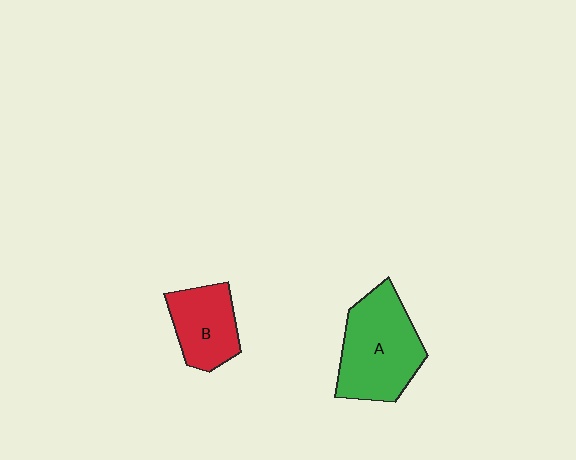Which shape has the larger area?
Shape A (green).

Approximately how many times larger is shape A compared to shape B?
Approximately 1.6 times.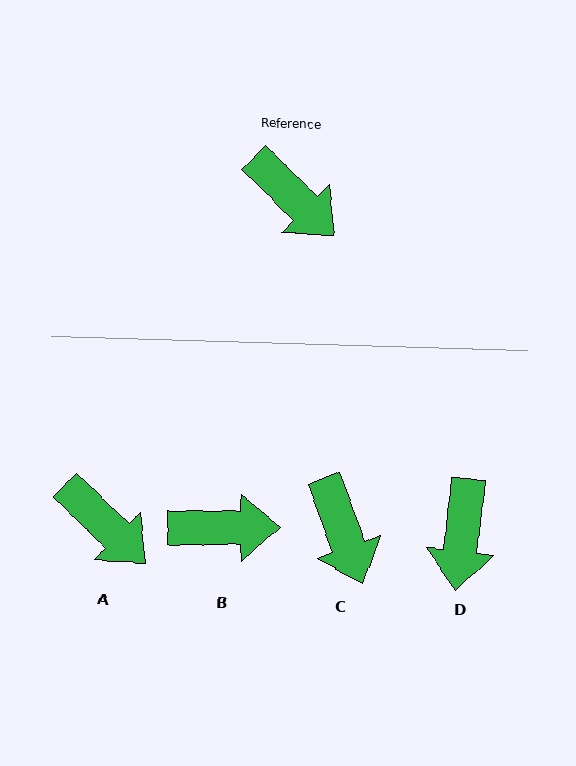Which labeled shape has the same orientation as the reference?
A.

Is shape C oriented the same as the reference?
No, it is off by about 26 degrees.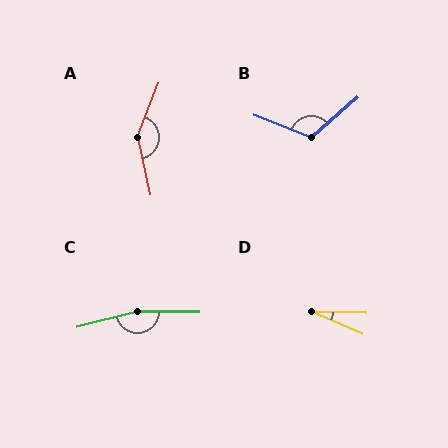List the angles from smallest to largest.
D (22°), B (118°), A (147°), C (165°).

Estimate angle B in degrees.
Approximately 118 degrees.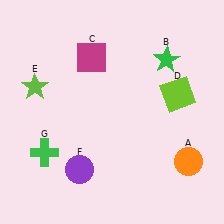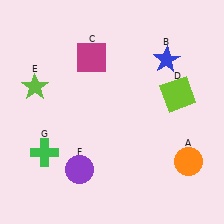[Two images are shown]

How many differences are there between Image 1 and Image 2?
There is 1 difference between the two images.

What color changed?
The star (B) changed from green in Image 1 to blue in Image 2.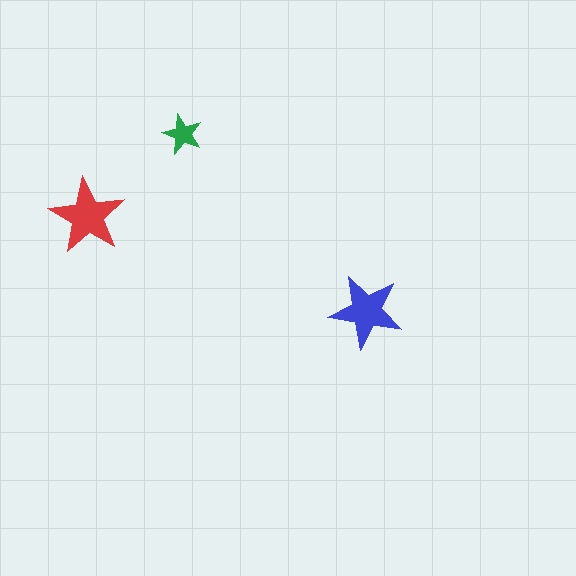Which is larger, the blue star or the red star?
The red one.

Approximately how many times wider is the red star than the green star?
About 2 times wider.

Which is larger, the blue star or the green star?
The blue one.